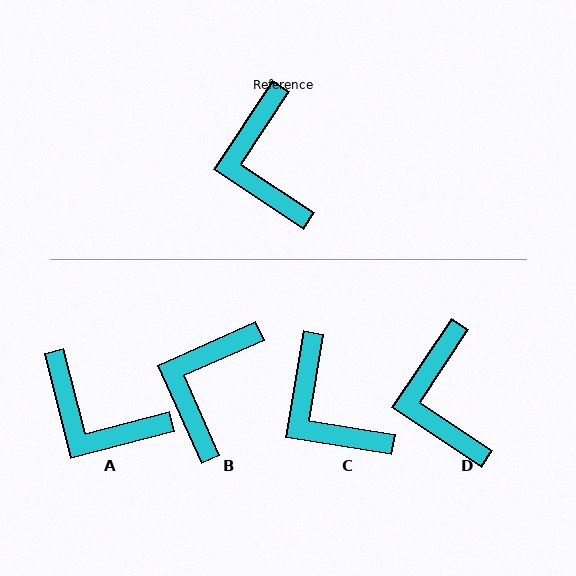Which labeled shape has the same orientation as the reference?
D.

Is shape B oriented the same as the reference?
No, it is off by about 32 degrees.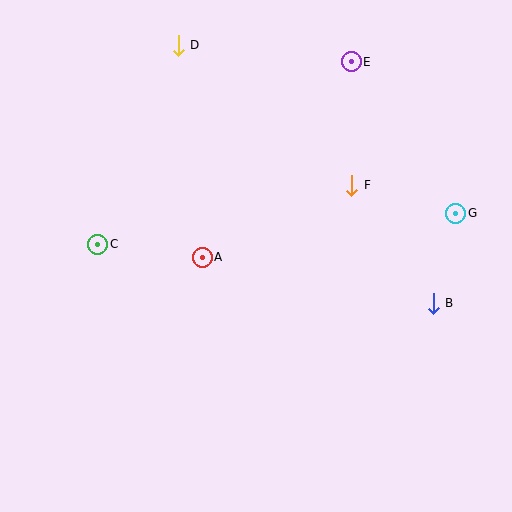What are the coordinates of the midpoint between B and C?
The midpoint between B and C is at (266, 274).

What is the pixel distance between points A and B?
The distance between A and B is 236 pixels.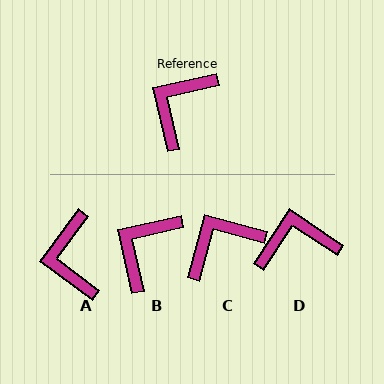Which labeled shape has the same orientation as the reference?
B.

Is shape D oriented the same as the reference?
No, it is off by about 47 degrees.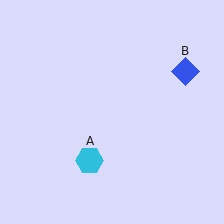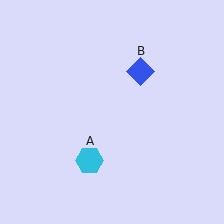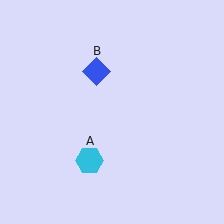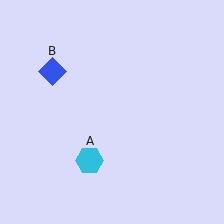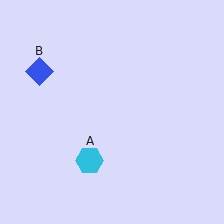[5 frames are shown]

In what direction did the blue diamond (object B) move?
The blue diamond (object B) moved left.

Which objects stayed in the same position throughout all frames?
Cyan hexagon (object A) remained stationary.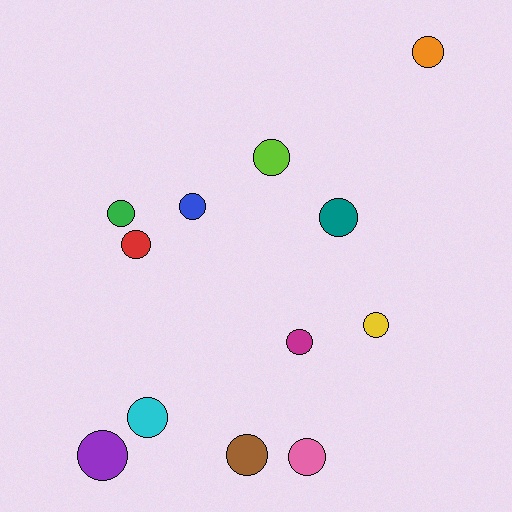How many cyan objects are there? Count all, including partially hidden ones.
There is 1 cyan object.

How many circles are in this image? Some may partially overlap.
There are 12 circles.